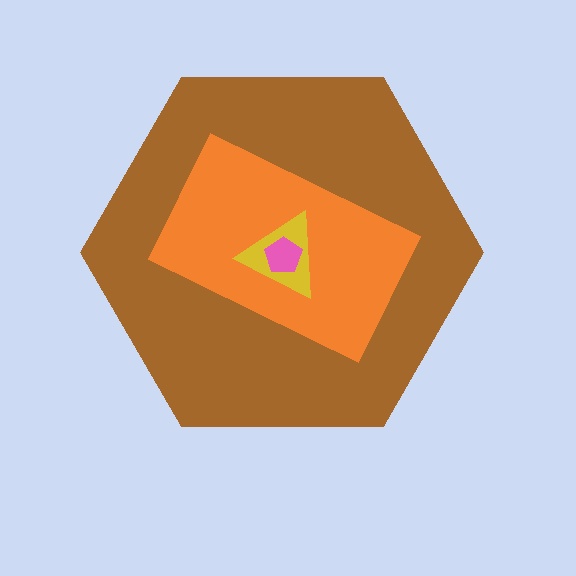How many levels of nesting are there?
4.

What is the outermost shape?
The brown hexagon.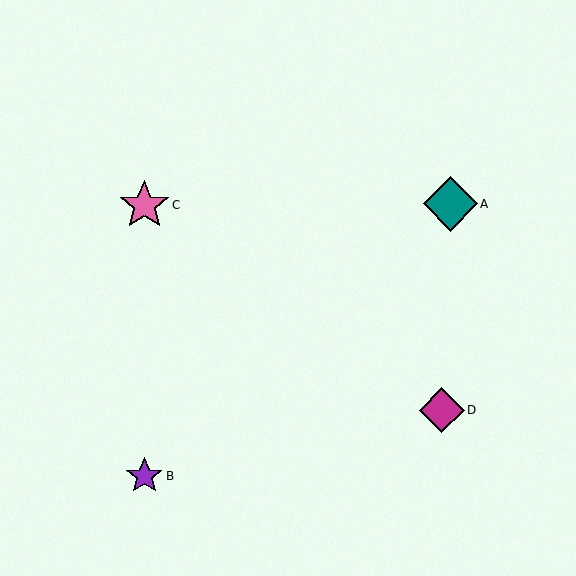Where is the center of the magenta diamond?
The center of the magenta diamond is at (442, 410).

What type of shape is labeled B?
Shape B is a purple star.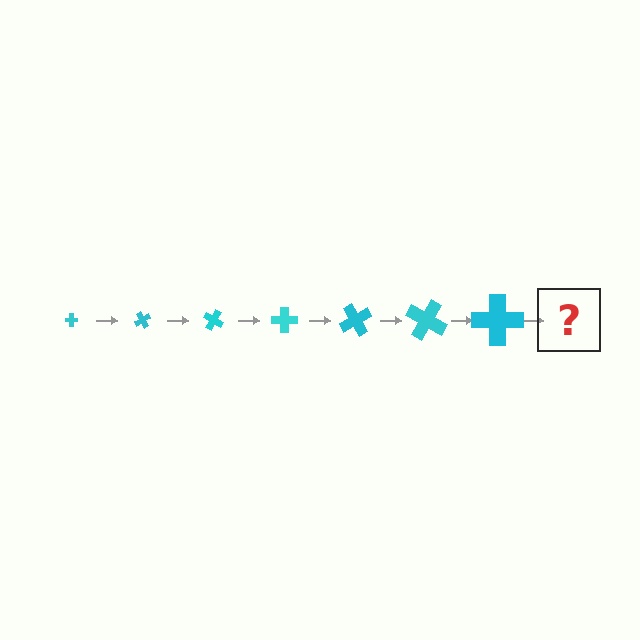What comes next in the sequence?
The next element should be a cross, larger than the previous one and rotated 420 degrees from the start.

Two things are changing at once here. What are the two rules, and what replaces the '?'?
The two rules are that the cross grows larger each step and it rotates 60 degrees each step. The '?' should be a cross, larger than the previous one and rotated 420 degrees from the start.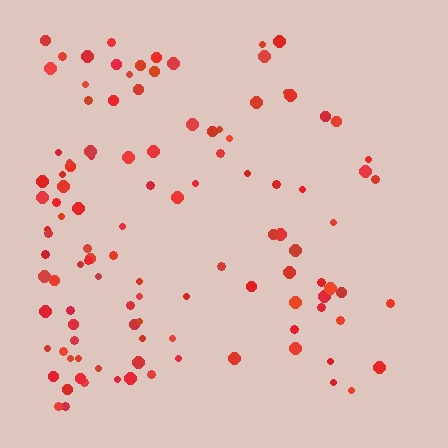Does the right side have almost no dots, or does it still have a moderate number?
Still a moderate number, just noticeably fewer than the left.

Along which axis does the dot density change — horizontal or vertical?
Horizontal.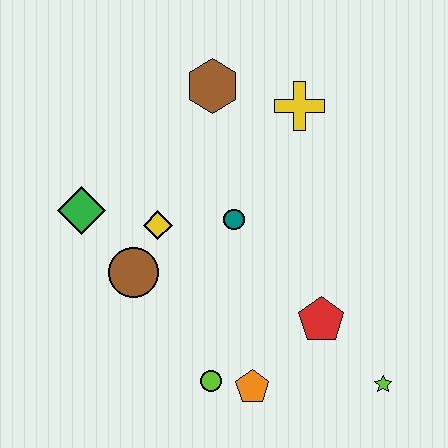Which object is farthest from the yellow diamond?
The lime star is farthest from the yellow diamond.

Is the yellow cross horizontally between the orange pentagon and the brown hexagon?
No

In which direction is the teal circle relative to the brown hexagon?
The teal circle is below the brown hexagon.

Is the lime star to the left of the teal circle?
No